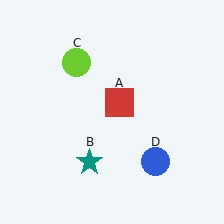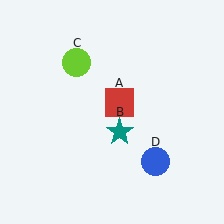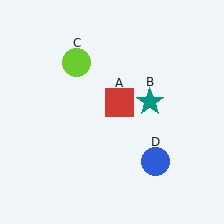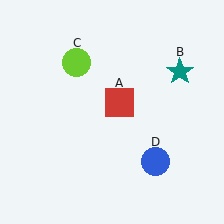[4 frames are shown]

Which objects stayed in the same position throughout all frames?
Red square (object A) and lime circle (object C) and blue circle (object D) remained stationary.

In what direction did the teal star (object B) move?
The teal star (object B) moved up and to the right.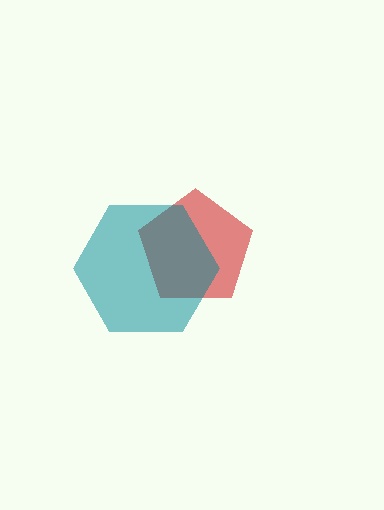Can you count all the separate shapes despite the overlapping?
Yes, there are 2 separate shapes.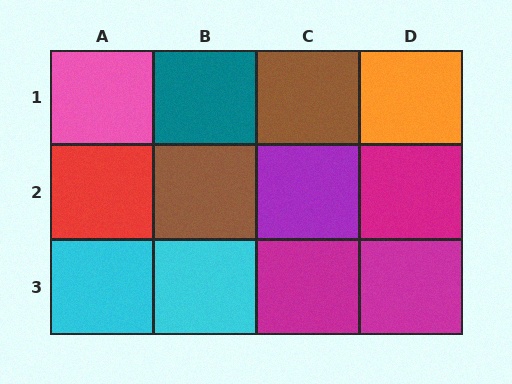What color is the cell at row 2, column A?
Red.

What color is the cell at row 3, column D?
Magenta.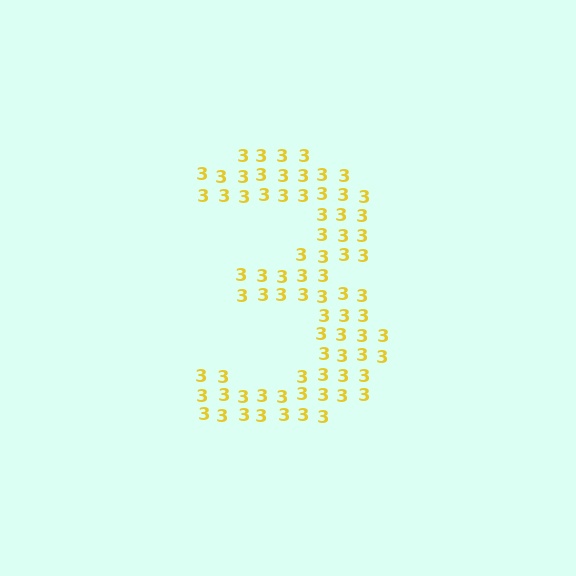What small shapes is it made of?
It is made of small digit 3's.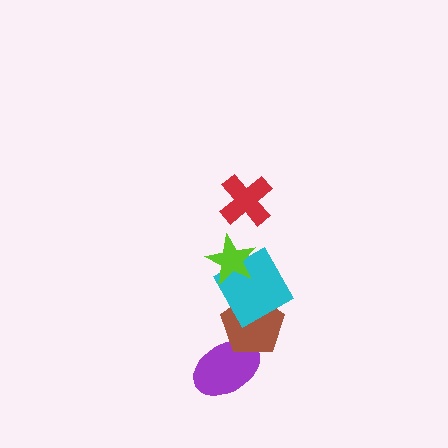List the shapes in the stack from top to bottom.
From top to bottom: the red cross, the lime star, the cyan square, the brown pentagon, the purple ellipse.